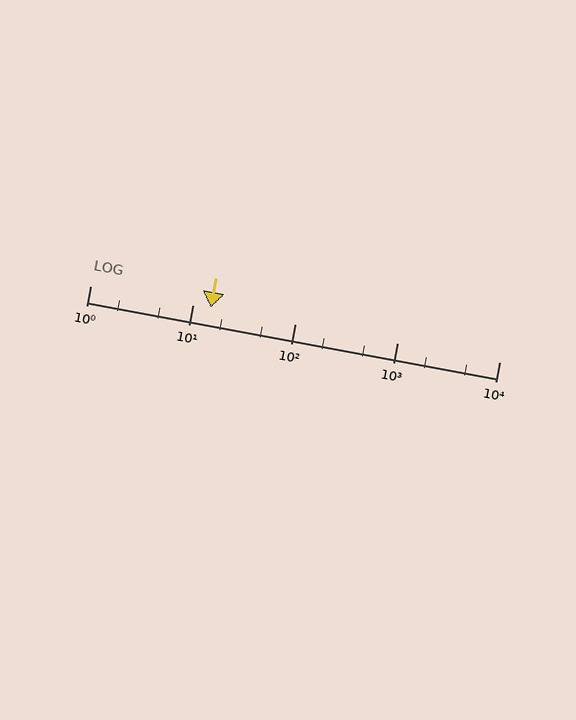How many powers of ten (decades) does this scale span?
The scale spans 4 decades, from 1 to 10000.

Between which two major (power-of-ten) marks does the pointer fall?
The pointer is between 10 and 100.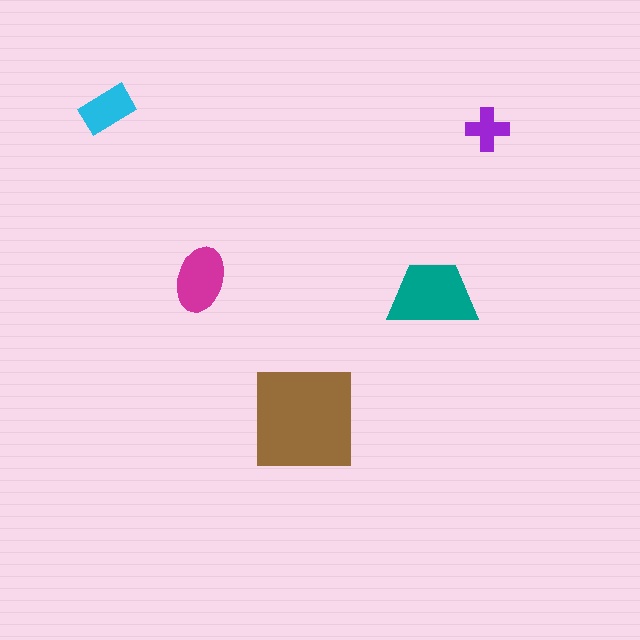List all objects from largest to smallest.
The brown square, the teal trapezoid, the magenta ellipse, the cyan rectangle, the purple cross.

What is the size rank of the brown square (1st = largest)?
1st.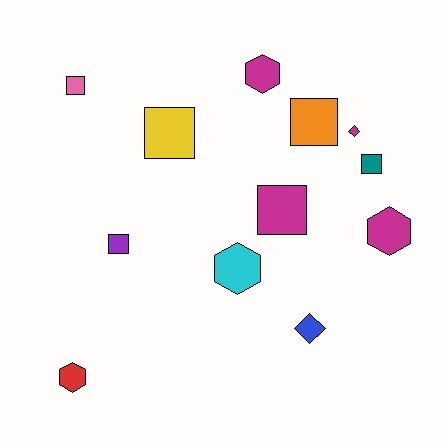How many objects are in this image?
There are 12 objects.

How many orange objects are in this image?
There is 1 orange object.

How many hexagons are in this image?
There are 4 hexagons.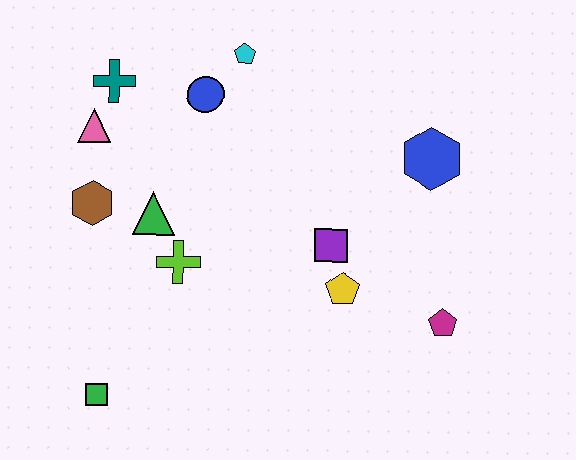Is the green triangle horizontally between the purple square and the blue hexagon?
No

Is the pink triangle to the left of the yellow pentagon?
Yes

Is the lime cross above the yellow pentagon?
Yes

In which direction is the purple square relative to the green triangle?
The purple square is to the right of the green triangle.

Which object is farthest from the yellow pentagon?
The teal cross is farthest from the yellow pentagon.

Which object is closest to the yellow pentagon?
The purple square is closest to the yellow pentagon.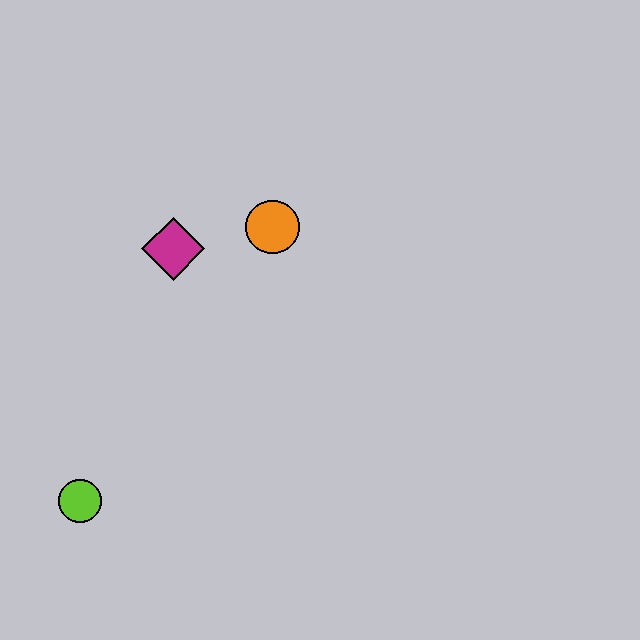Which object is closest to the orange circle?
The magenta diamond is closest to the orange circle.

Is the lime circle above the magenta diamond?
No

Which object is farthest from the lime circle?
The orange circle is farthest from the lime circle.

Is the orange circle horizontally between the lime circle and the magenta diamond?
No